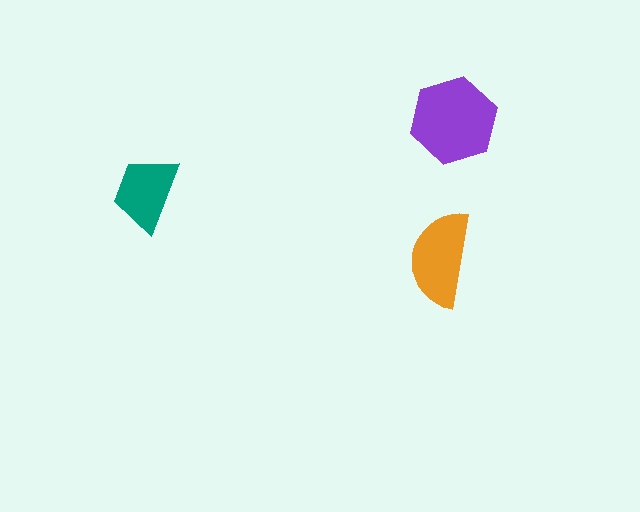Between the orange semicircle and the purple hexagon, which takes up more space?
The purple hexagon.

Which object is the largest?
The purple hexagon.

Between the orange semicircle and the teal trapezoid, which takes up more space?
The orange semicircle.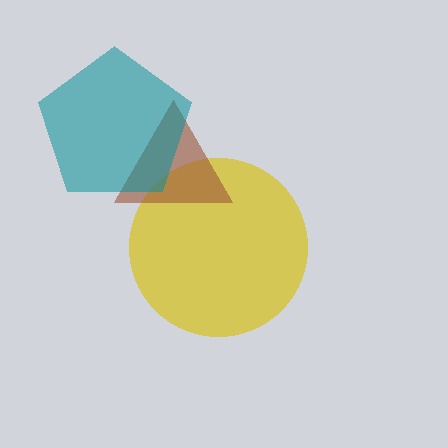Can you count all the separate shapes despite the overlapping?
Yes, there are 3 separate shapes.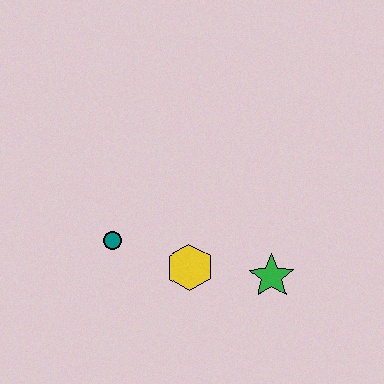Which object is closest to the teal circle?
The yellow hexagon is closest to the teal circle.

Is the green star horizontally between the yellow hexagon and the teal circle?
No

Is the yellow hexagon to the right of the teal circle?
Yes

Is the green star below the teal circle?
Yes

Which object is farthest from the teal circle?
The green star is farthest from the teal circle.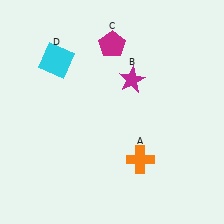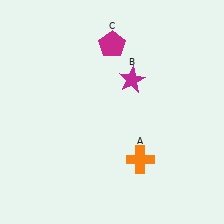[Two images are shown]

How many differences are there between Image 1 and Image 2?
There is 1 difference between the two images.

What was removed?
The cyan square (D) was removed in Image 2.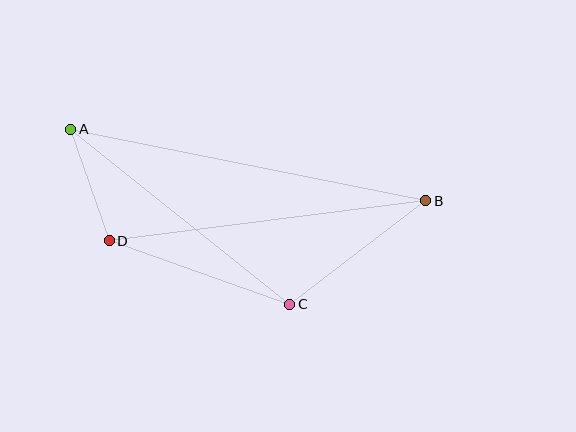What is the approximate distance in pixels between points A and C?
The distance between A and C is approximately 280 pixels.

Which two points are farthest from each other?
Points A and B are farthest from each other.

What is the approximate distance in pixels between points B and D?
The distance between B and D is approximately 320 pixels.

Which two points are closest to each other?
Points A and D are closest to each other.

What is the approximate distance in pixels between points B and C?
The distance between B and C is approximately 171 pixels.